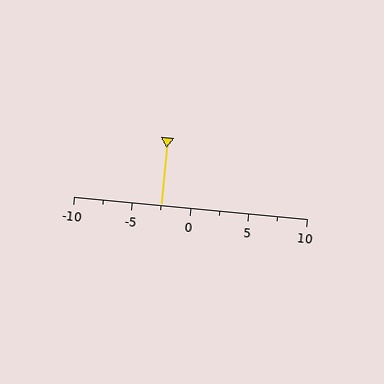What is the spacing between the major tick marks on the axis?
The major ticks are spaced 5 apart.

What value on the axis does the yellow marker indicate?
The marker indicates approximately -2.5.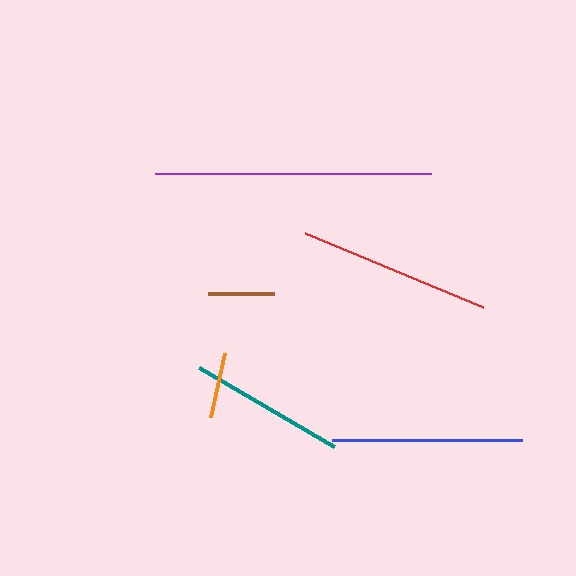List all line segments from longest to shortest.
From longest to shortest: purple, red, blue, teal, orange, brown.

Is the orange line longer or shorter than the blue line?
The blue line is longer than the orange line.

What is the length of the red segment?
The red segment is approximately 193 pixels long.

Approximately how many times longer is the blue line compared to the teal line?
The blue line is approximately 1.2 times the length of the teal line.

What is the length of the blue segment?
The blue segment is approximately 190 pixels long.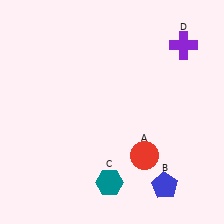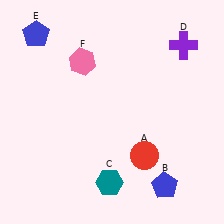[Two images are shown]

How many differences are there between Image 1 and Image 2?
There are 2 differences between the two images.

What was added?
A blue pentagon (E), a pink hexagon (F) were added in Image 2.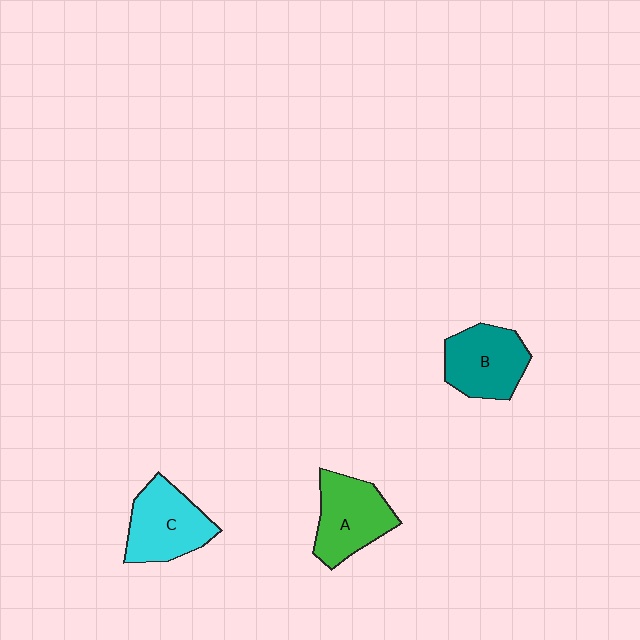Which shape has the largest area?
Shape C (cyan).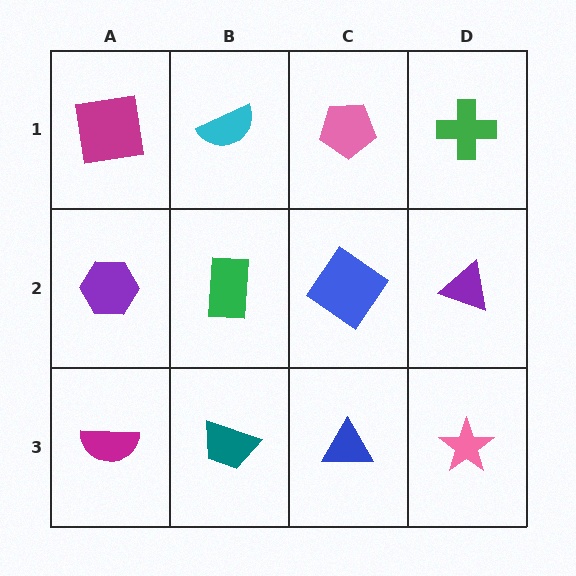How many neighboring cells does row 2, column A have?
3.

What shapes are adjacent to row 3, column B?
A green rectangle (row 2, column B), a magenta semicircle (row 3, column A), a blue triangle (row 3, column C).